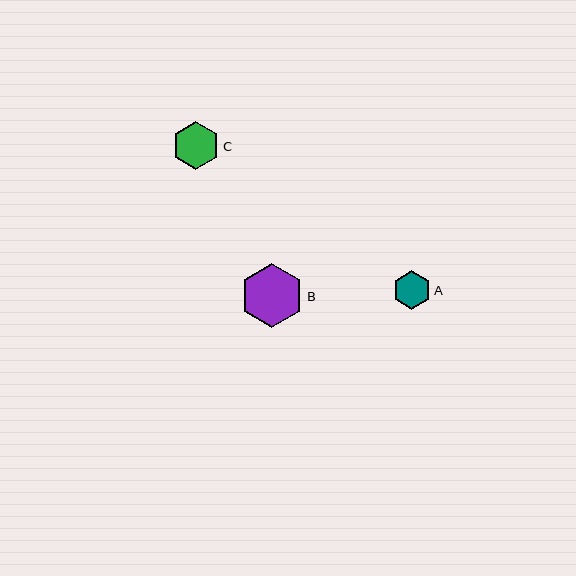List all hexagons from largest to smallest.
From largest to smallest: B, C, A.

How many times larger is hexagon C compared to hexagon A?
Hexagon C is approximately 1.3 times the size of hexagon A.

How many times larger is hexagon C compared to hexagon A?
Hexagon C is approximately 1.3 times the size of hexagon A.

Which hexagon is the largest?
Hexagon B is the largest with a size of approximately 64 pixels.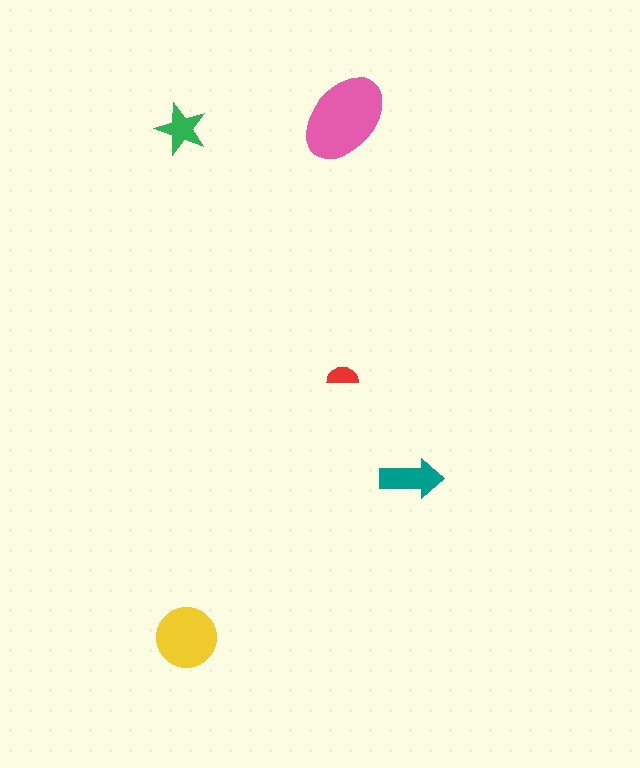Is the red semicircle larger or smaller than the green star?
Smaller.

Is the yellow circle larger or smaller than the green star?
Larger.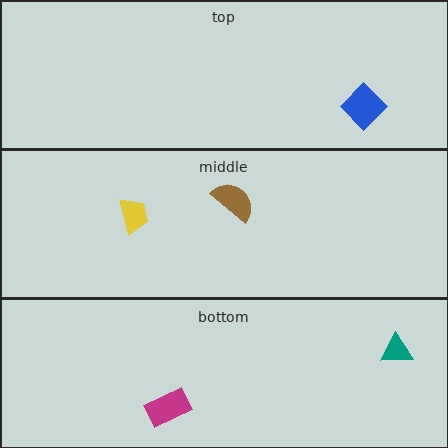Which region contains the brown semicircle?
The middle region.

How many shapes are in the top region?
1.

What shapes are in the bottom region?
The magenta rectangle, the teal triangle.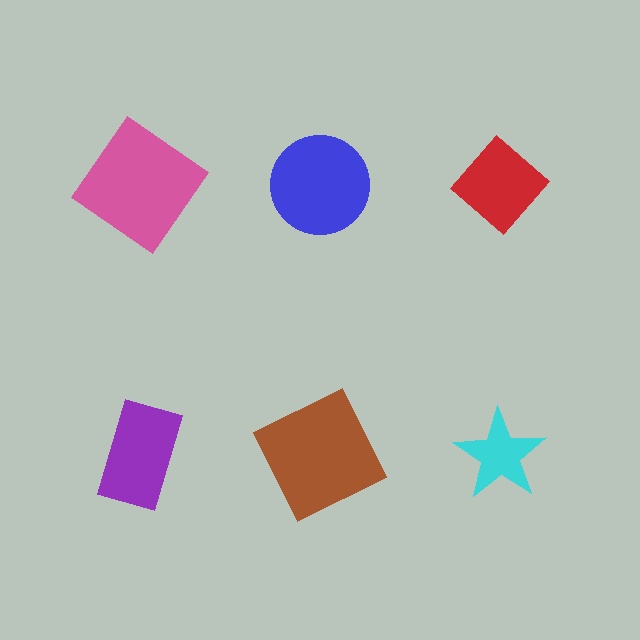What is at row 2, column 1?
A purple rectangle.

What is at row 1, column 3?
A red diamond.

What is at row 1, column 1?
A pink diamond.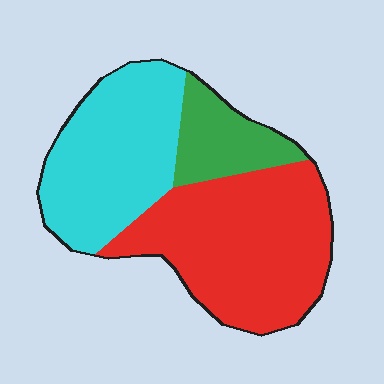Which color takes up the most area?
Red, at roughly 50%.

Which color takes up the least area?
Green, at roughly 15%.